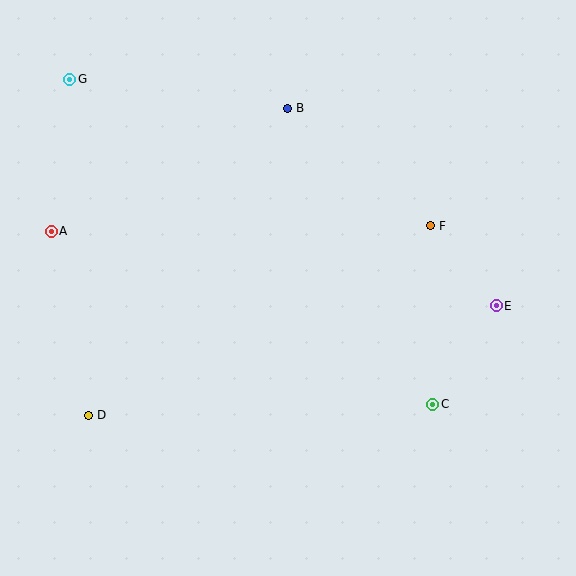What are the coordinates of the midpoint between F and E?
The midpoint between F and E is at (463, 266).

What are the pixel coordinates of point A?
Point A is at (51, 231).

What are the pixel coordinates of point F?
Point F is at (431, 226).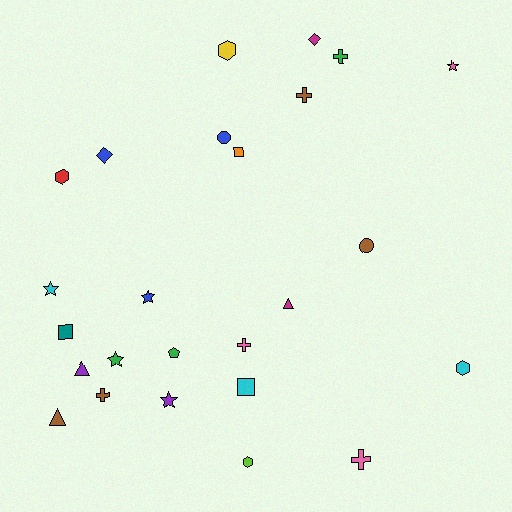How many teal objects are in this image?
There is 1 teal object.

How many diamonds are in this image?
There are 2 diamonds.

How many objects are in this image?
There are 25 objects.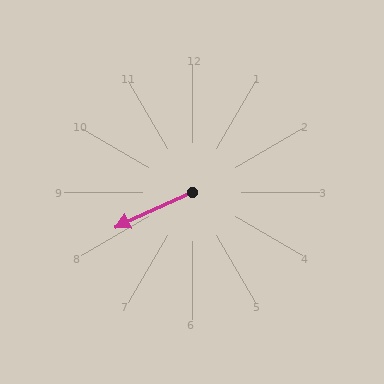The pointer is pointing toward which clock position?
Roughly 8 o'clock.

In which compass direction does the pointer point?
Southwest.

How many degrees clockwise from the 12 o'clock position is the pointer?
Approximately 246 degrees.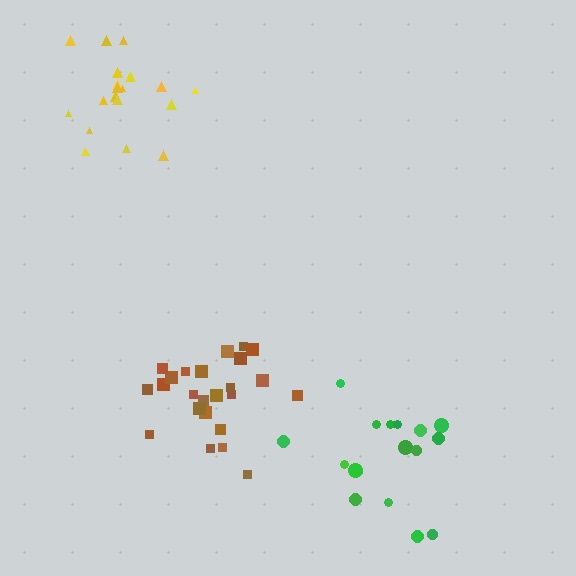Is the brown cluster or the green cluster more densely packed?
Brown.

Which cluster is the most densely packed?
Brown.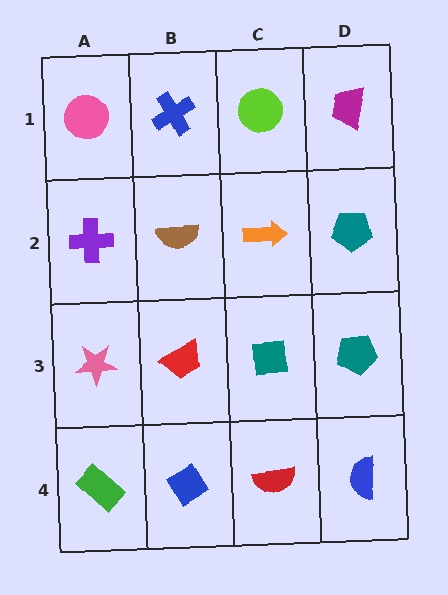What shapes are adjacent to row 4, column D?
A teal pentagon (row 3, column D), a red semicircle (row 4, column C).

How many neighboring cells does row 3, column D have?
3.